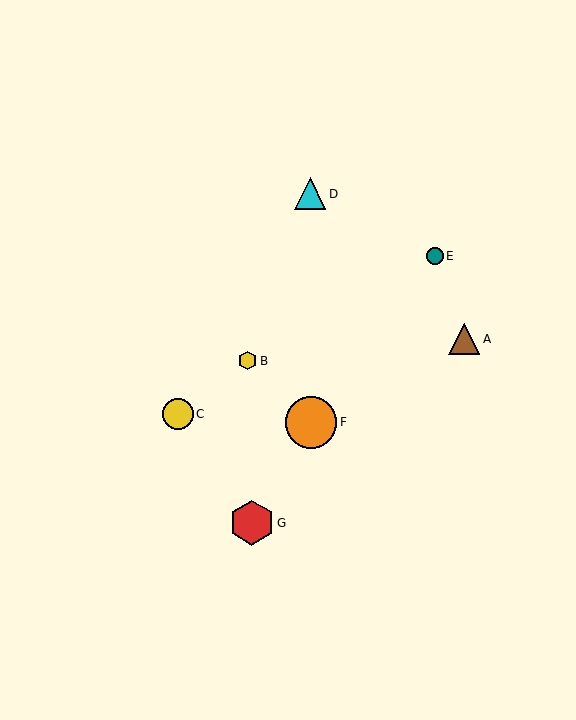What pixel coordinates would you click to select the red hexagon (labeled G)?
Click at (252, 523) to select the red hexagon G.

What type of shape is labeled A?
Shape A is a brown triangle.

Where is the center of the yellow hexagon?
The center of the yellow hexagon is at (247, 361).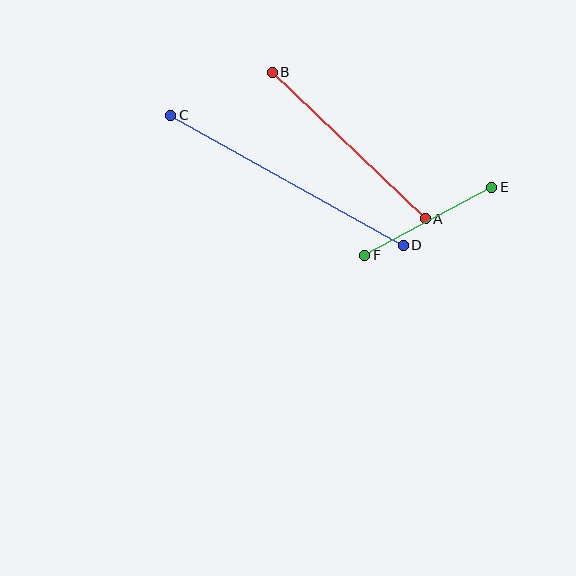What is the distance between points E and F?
The distance is approximately 144 pixels.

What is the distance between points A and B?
The distance is approximately 212 pixels.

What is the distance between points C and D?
The distance is approximately 266 pixels.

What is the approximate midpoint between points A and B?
The midpoint is at approximately (349, 145) pixels.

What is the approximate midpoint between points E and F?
The midpoint is at approximately (428, 221) pixels.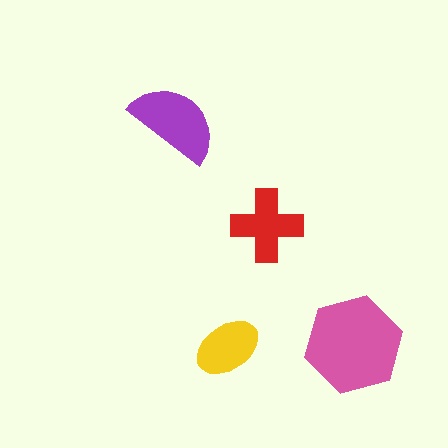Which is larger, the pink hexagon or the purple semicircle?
The pink hexagon.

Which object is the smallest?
The yellow ellipse.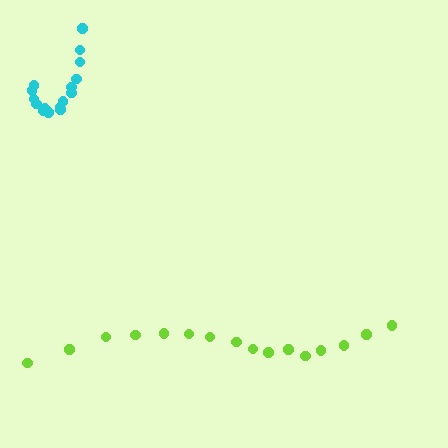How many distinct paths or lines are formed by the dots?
There are 2 distinct paths.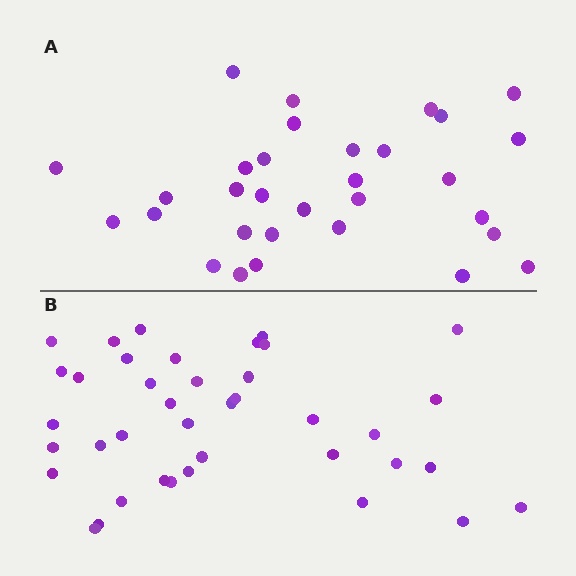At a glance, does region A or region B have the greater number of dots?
Region B (the bottom region) has more dots.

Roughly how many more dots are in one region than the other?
Region B has roughly 8 or so more dots than region A.